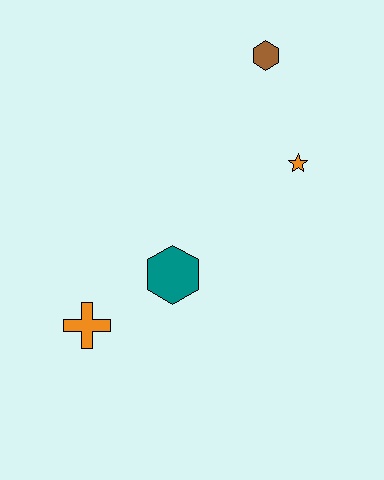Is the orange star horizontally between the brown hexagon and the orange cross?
No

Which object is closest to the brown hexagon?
The orange star is closest to the brown hexagon.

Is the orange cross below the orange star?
Yes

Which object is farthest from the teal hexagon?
The brown hexagon is farthest from the teal hexagon.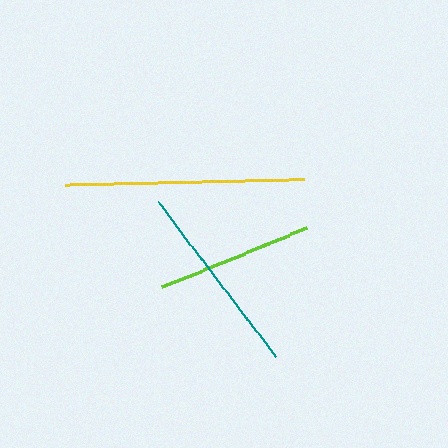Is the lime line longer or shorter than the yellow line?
The yellow line is longer than the lime line.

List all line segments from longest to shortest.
From longest to shortest: yellow, teal, lime.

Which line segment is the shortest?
The lime line is the shortest at approximately 156 pixels.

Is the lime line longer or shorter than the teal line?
The teal line is longer than the lime line.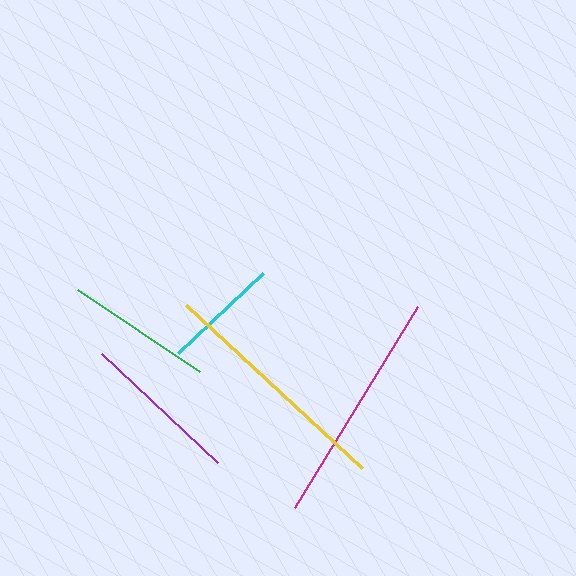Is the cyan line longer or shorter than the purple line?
The purple line is longer than the cyan line.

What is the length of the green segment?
The green segment is approximately 147 pixels long.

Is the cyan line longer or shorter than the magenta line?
The magenta line is longer than the cyan line.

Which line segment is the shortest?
The cyan line is the shortest at approximately 117 pixels.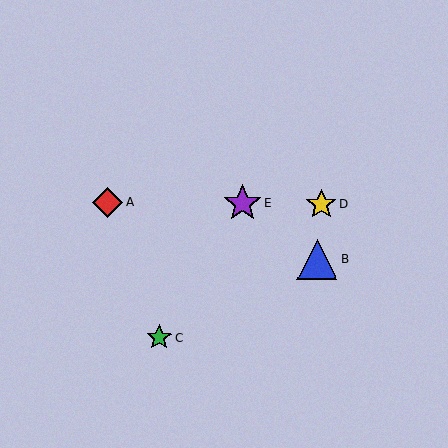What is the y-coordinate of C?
Object C is at y≈338.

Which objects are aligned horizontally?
Objects A, D, E are aligned horizontally.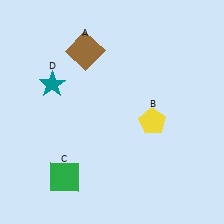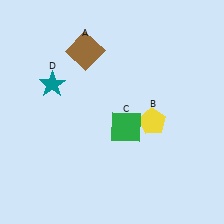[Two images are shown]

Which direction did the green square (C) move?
The green square (C) moved right.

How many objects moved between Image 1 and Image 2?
1 object moved between the two images.